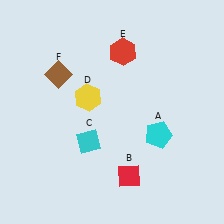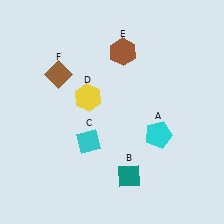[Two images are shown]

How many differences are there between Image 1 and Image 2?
There are 2 differences between the two images.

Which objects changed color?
B changed from red to teal. E changed from red to brown.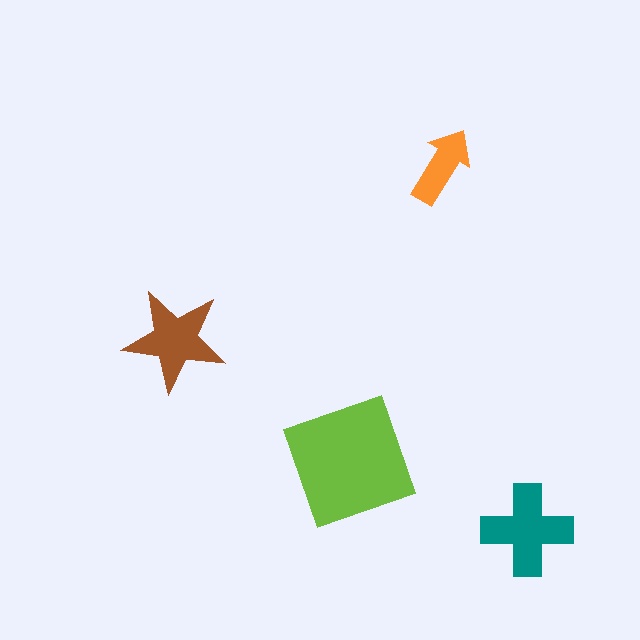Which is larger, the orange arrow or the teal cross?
The teal cross.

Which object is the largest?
The lime square.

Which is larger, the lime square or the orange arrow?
The lime square.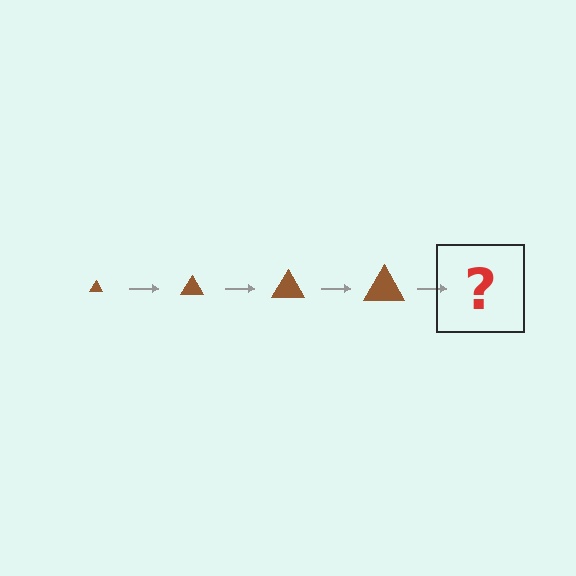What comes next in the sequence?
The next element should be a brown triangle, larger than the previous one.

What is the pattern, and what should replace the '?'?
The pattern is that the triangle gets progressively larger each step. The '?' should be a brown triangle, larger than the previous one.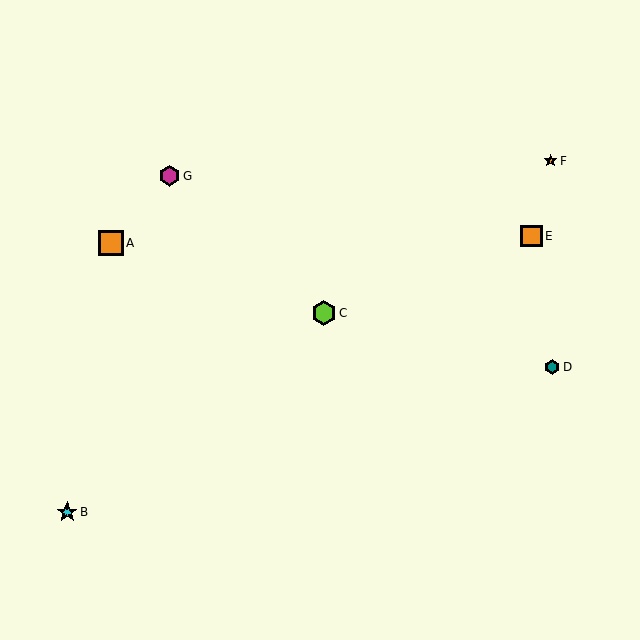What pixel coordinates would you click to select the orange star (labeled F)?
Click at (551, 161) to select the orange star F.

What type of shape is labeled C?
Shape C is a lime hexagon.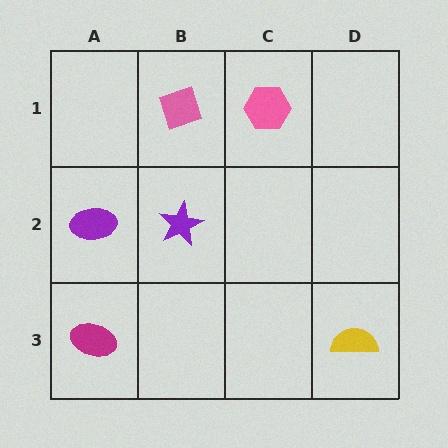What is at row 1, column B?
A pink diamond.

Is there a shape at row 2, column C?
No, that cell is empty.